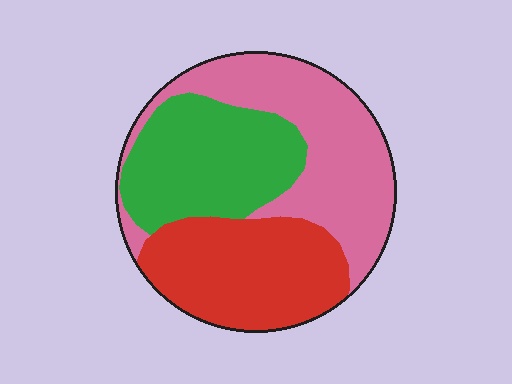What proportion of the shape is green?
Green takes up about one third (1/3) of the shape.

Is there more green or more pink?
Pink.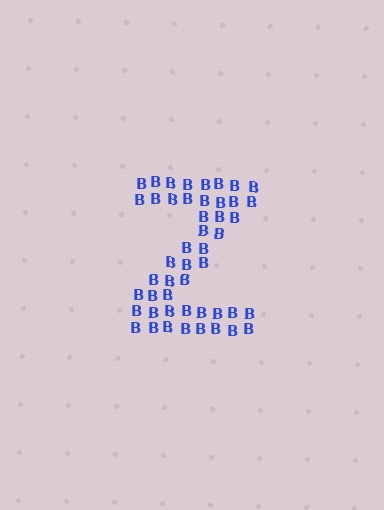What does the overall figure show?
The overall figure shows the letter Z.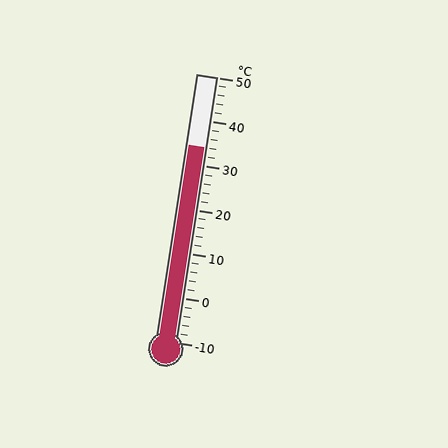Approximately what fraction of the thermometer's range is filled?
The thermometer is filled to approximately 75% of its range.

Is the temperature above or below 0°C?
The temperature is above 0°C.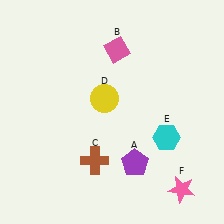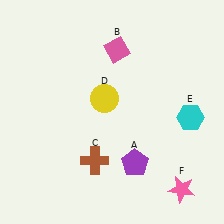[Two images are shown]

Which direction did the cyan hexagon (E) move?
The cyan hexagon (E) moved right.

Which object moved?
The cyan hexagon (E) moved right.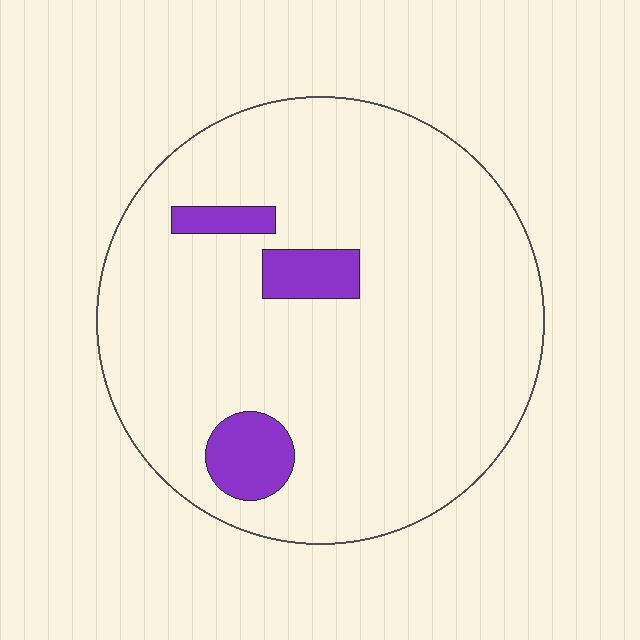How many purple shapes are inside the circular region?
3.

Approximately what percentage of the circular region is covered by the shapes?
Approximately 10%.